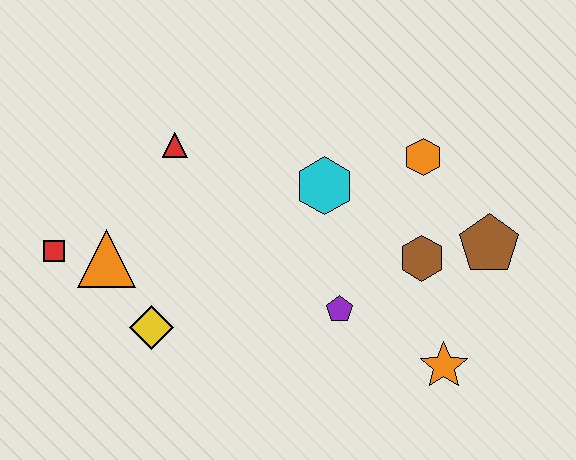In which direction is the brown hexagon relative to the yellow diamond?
The brown hexagon is to the right of the yellow diamond.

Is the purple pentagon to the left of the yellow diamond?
No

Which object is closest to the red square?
The orange triangle is closest to the red square.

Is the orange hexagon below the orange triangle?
No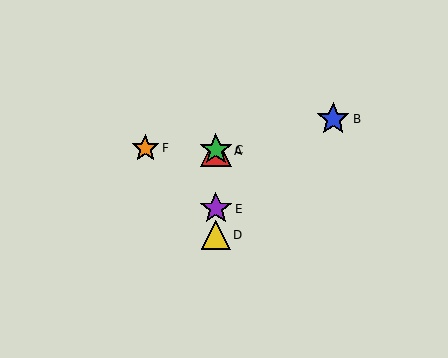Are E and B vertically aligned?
No, E is at x≈216 and B is at x≈333.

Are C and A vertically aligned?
Yes, both are at x≈216.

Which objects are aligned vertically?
Objects A, C, D, E are aligned vertically.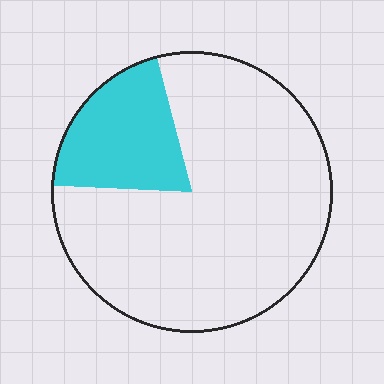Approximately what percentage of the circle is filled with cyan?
Approximately 20%.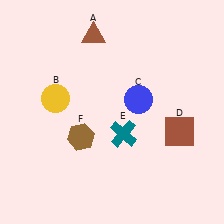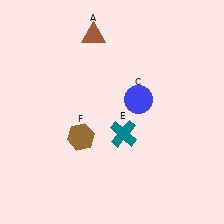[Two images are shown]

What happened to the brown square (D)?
The brown square (D) was removed in Image 2. It was in the bottom-right area of Image 1.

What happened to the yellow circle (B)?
The yellow circle (B) was removed in Image 2. It was in the top-left area of Image 1.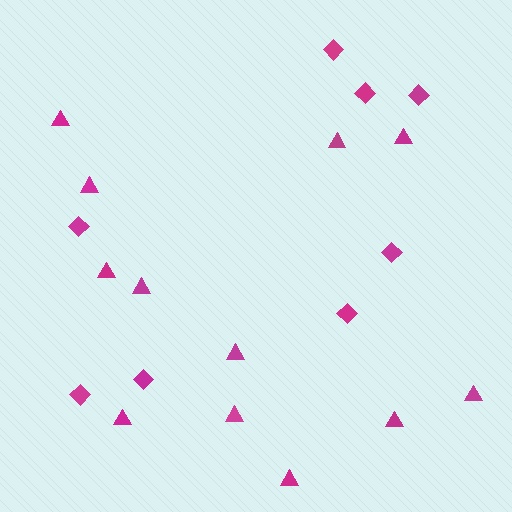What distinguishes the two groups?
There are 2 groups: one group of diamonds (8) and one group of triangles (12).